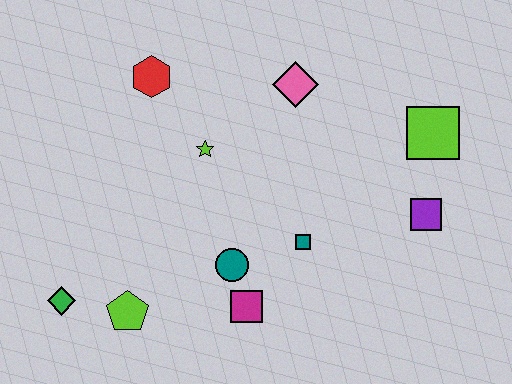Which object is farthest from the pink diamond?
The green diamond is farthest from the pink diamond.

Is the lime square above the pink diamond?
No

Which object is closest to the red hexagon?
The lime star is closest to the red hexagon.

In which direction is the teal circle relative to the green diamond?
The teal circle is to the right of the green diamond.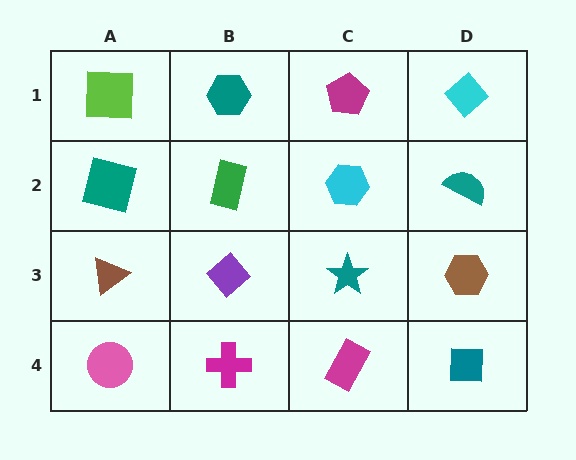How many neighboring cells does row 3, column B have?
4.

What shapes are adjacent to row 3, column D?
A teal semicircle (row 2, column D), a teal square (row 4, column D), a teal star (row 3, column C).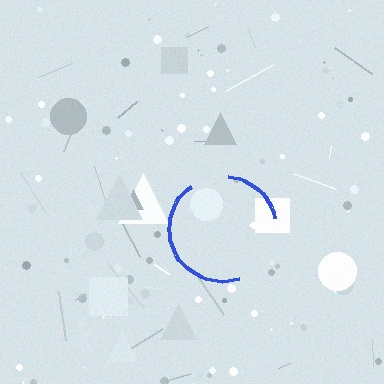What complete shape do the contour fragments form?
The contour fragments form a circle.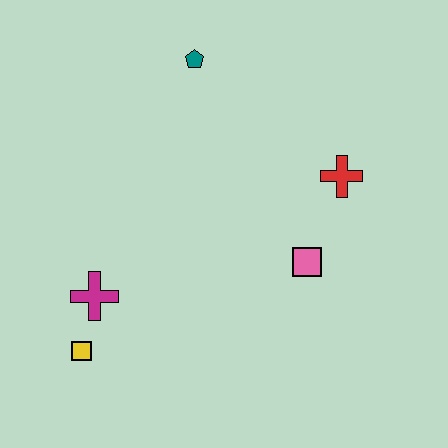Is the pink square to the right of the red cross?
No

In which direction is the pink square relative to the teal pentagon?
The pink square is below the teal pentagon.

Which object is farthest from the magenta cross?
The red cross is farthest from the magenta cross.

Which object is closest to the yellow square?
The magenta cross is closest to the yellow square.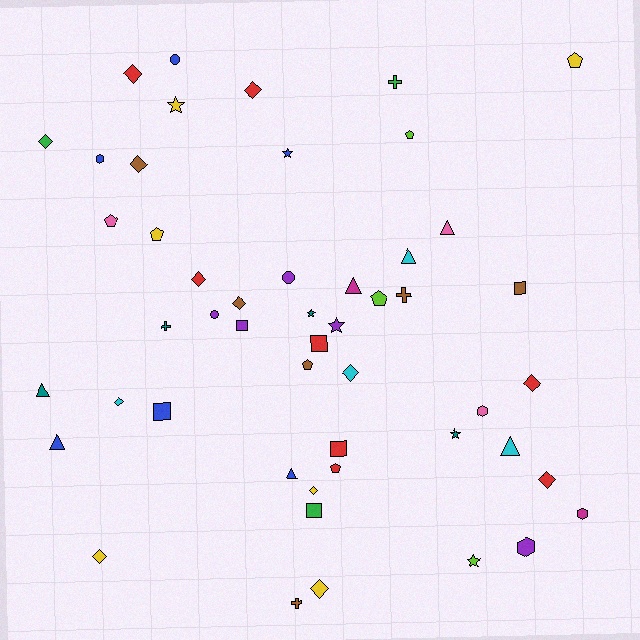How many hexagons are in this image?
There are 4 hexagons.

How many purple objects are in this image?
There are 5 purple objects.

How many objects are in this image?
There are 50 objects.